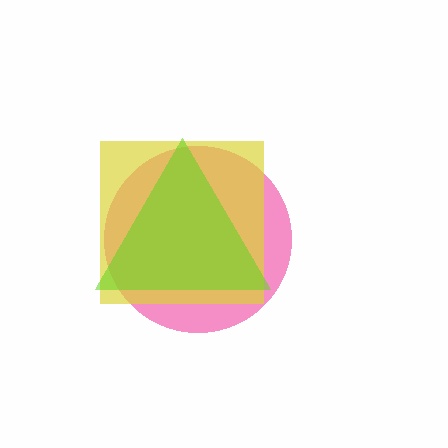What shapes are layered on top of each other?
The layered shapes are: a pink circle, a yellow square, a lime triangle.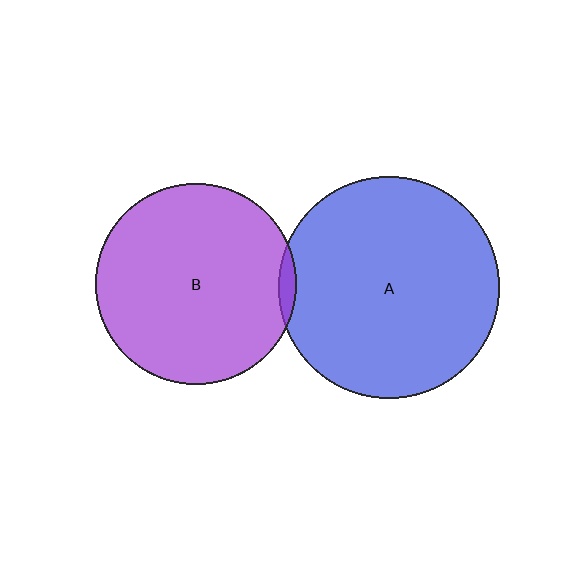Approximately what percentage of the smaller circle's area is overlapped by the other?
Approximately 5%.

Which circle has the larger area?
Circle A (blue).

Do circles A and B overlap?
Yes.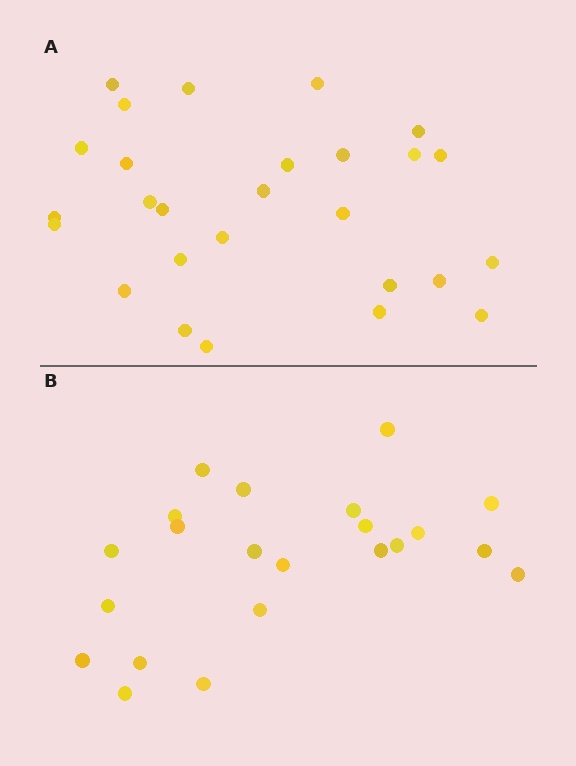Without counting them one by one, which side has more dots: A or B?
Region A (the top region) has more dots.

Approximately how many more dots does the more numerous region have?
Region A has about 5 more dots than region B.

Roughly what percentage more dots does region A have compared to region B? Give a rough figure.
About 25% more.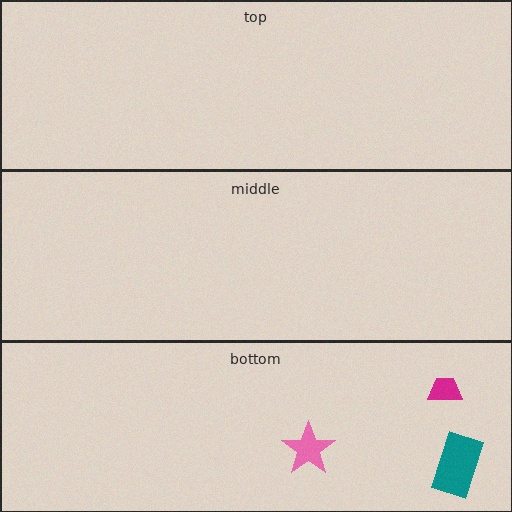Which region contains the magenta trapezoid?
The bottom region.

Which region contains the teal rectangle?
The bottom region.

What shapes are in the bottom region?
The teal rectangle, the pink star, the magenta trapezoid.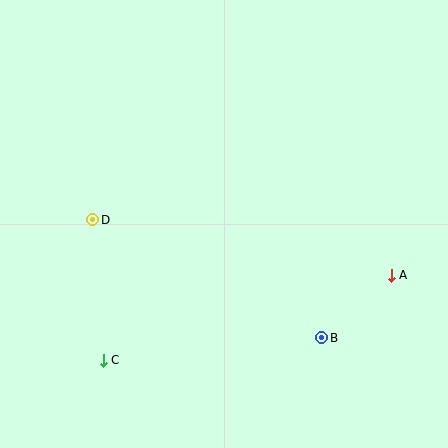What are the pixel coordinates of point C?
Point C is at (103, 360).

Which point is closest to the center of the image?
Point D at (93, 220) is closest to the center.